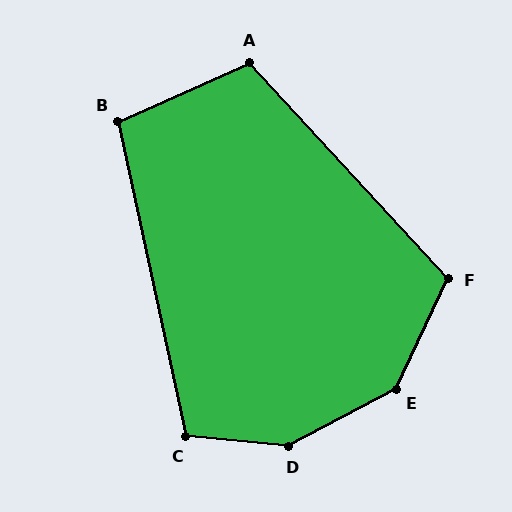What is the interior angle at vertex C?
Approximately 108 degrees (obtuse).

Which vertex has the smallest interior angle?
B, at approximately 102 degrees.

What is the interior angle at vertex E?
Approximately 143 degrees (obtuse).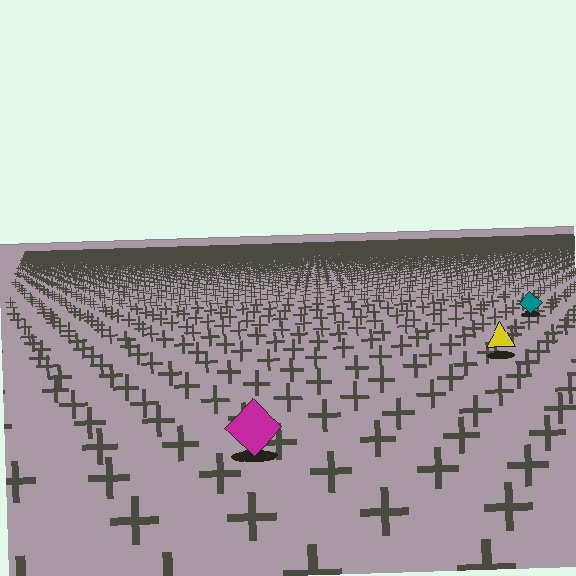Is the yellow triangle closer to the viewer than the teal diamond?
Yes. The yellow triangle is closer — you can tell from the texture gradient: the ground texture is coarser near it.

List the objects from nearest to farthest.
From nearest to farthest: the magenta diamond, the yellow triangle, the teal diamond.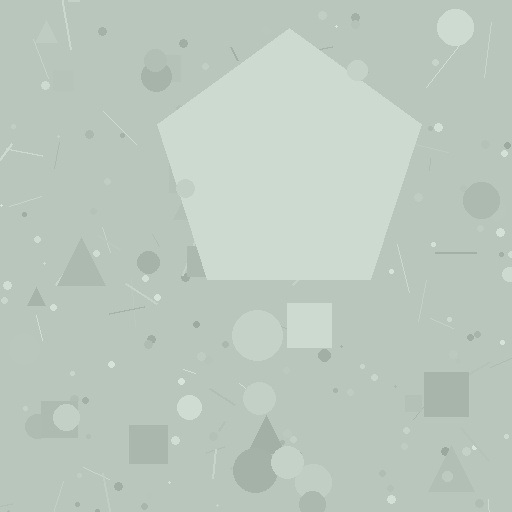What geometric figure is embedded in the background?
A pentagon is embedded in the background.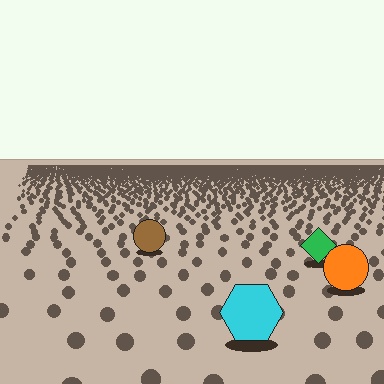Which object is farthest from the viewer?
The brown circle is farthest from the viewer. It appears smaller and the ground texture around it is denser.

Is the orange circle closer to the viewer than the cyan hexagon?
No. The cyan hexagon is closer — you can tell from the texture gradient: the ground texture is coarser near it.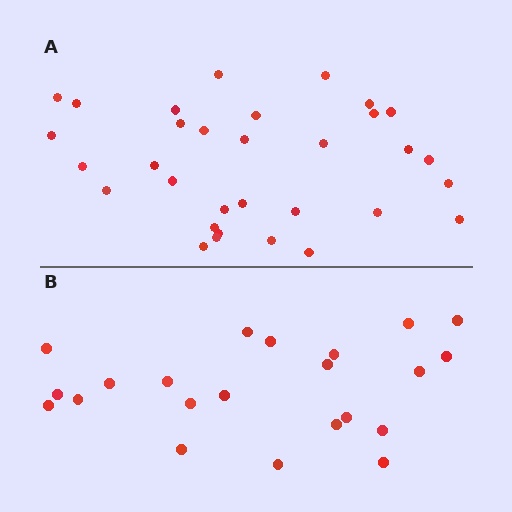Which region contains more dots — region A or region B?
Region A (the top region) has more dots.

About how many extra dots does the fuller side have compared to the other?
Region A has roughly 10 or so more dots than region B.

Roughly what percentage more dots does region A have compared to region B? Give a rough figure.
About 45% more.